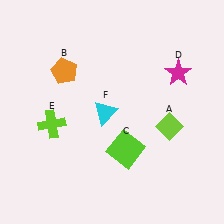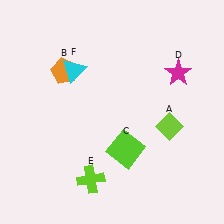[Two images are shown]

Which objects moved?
The objects that moved are: the lime cross (E), the cyan triangle (F).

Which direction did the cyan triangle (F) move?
The cyan triangle (F) moved up.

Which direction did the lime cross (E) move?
The lime cross (E) moved down.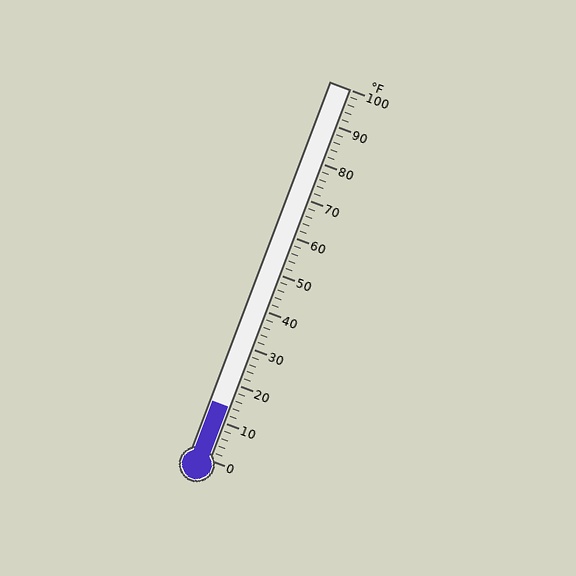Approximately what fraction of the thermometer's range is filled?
The thermometer is filled to approximately 15% of its range.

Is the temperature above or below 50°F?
The temperature is below 50°F.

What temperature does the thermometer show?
The thermometer shows approximately 14°F.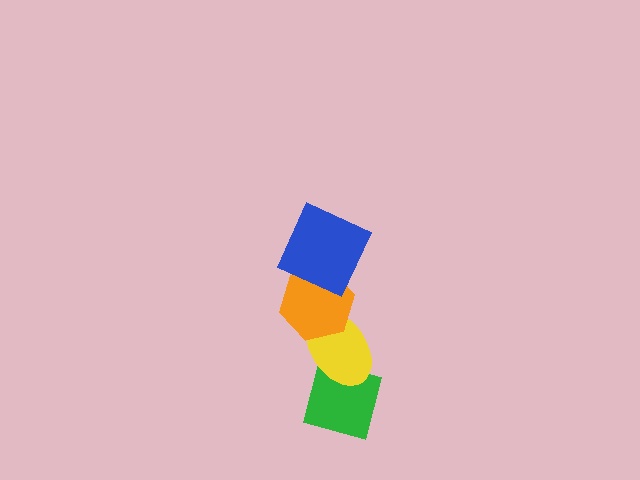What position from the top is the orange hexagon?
The orange hexagon is 2nd from the top.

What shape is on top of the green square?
The yellow ellipse is on top of the green square.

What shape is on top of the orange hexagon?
The blue square is on top of the orange hexagon.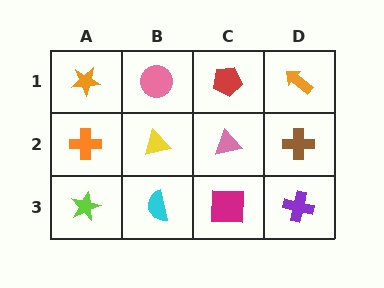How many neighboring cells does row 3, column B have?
3.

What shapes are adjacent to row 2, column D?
An orange arrow (row 1, column D), a purple cross (row 3, column D), a pink triangle (row 2, column C).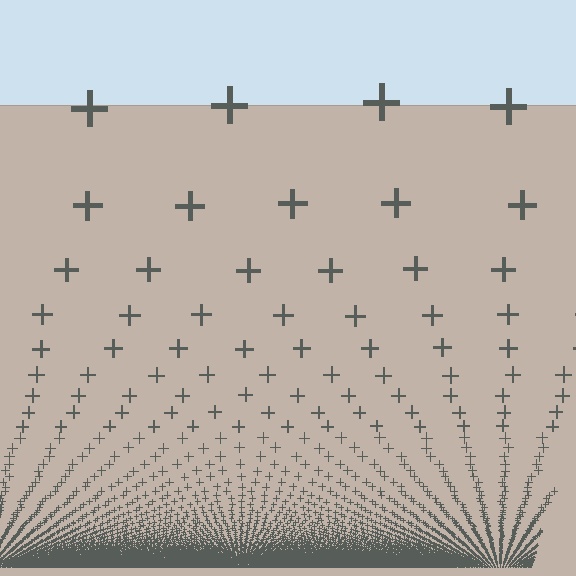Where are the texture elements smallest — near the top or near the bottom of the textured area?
Near the bottom.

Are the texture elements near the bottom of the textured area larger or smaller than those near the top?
Smaller. The gradient is inverted — elements near the bottom are smaller and denser.